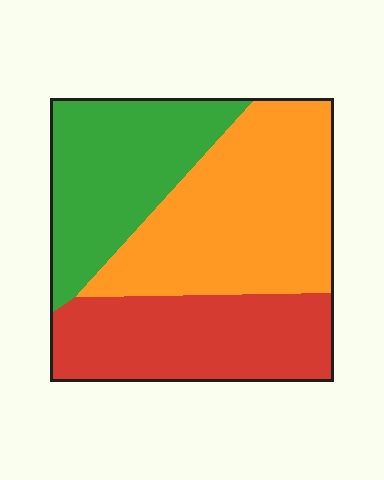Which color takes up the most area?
Orange, at roughly 40%.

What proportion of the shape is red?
Red takes up between a quarter and a half of the shape.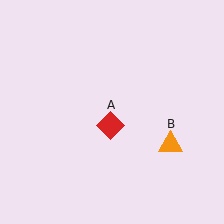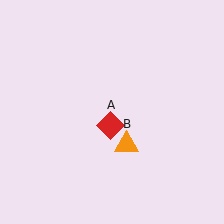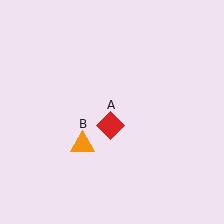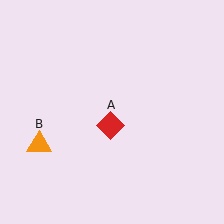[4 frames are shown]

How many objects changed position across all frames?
1 object changed position: orange triangle (object B).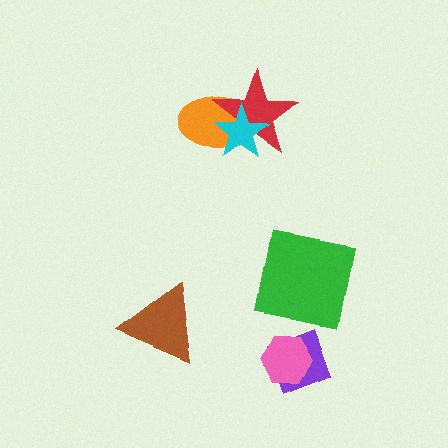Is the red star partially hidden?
Yes, it is partially covered by another shape.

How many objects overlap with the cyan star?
2 objects overlap with the cyan star.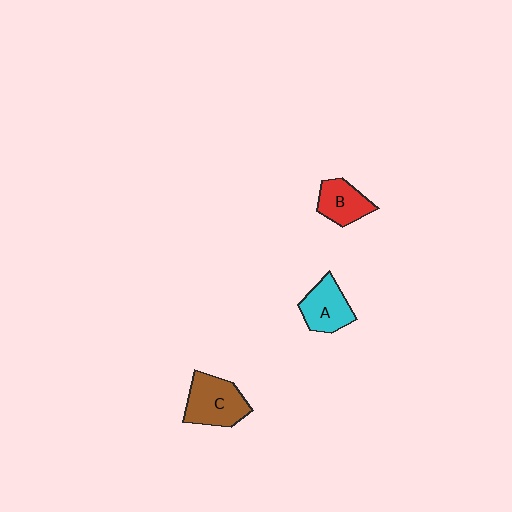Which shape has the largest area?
Shape C (brown).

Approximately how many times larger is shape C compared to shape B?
Approximately 1.4 times.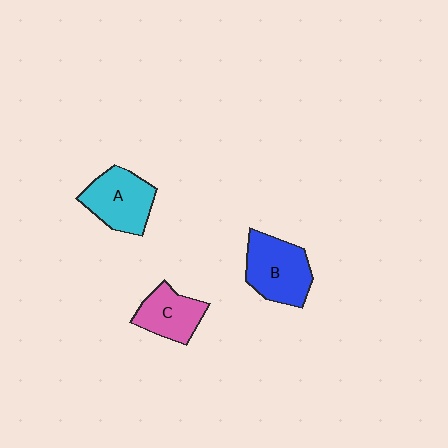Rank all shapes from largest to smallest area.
From largest to smallest: B (blue), A (cyan), C (pink).